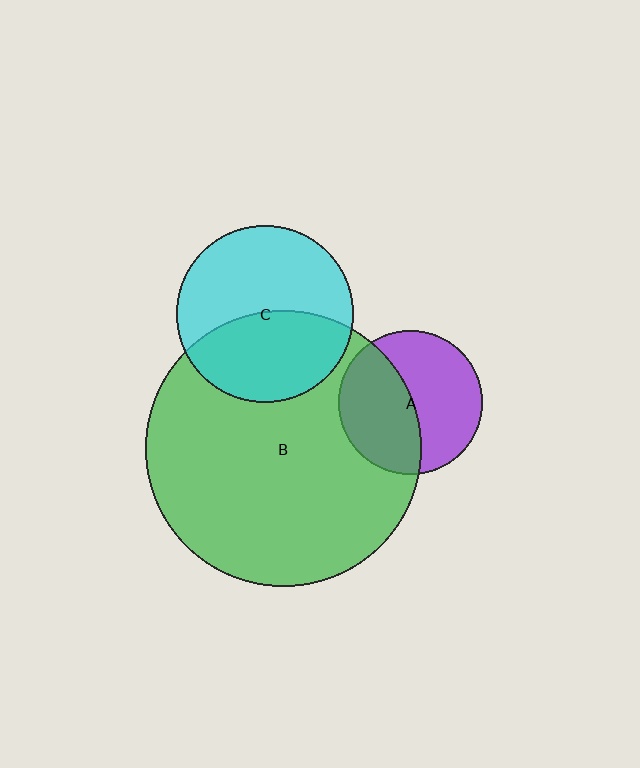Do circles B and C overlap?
Yes.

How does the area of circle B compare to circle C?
Approximately 2.4 times.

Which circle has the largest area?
Circle B (green).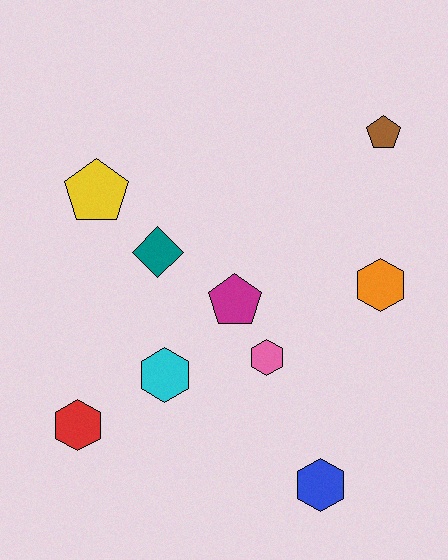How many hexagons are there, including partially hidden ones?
There are 5 hexagons.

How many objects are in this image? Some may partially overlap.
There are 9 objects.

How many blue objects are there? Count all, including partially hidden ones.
There is 1 blue object.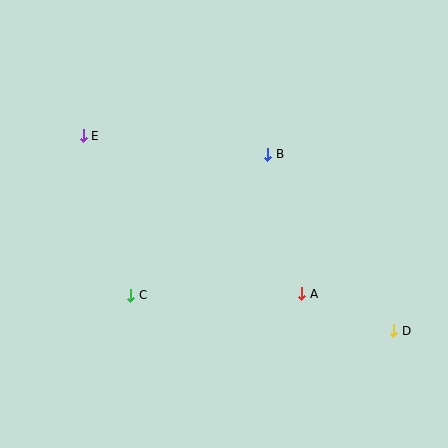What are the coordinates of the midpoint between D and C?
The midpoint between D and C is at (262, 313).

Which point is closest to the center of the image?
Point B at (268, 154) is closest to the center.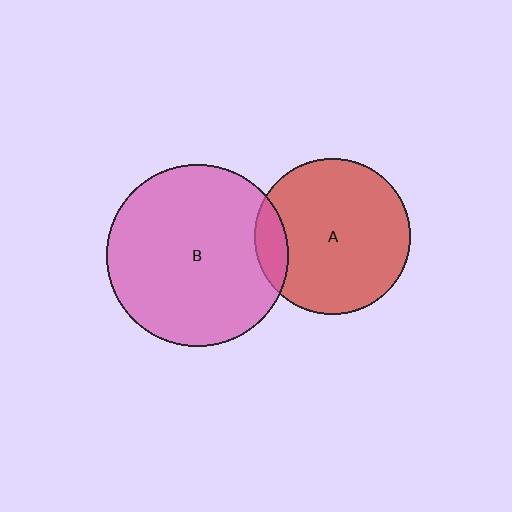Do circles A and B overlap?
Yes.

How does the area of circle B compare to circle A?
Approximately 1.4 times.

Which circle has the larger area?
Circle B (pink).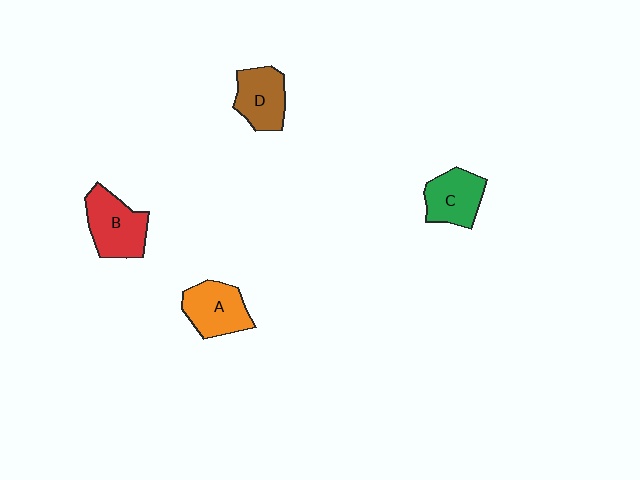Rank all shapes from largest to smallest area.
From largest to smallest: B (red), A (orange), C (green), D (brown).